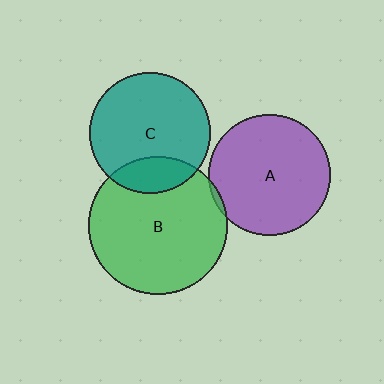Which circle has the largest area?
Circle B (green).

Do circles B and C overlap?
Yes.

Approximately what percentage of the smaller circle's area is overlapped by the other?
Approximately 20%.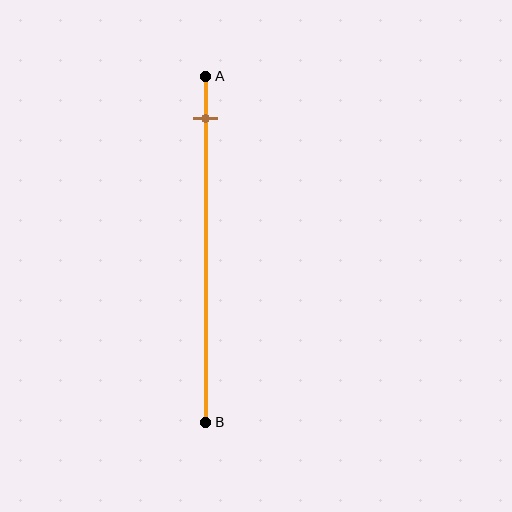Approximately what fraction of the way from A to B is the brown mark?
The brown mark is approximately 10% of the way from A to B.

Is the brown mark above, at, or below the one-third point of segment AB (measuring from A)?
The brown mark is above the one-third point of segment AB.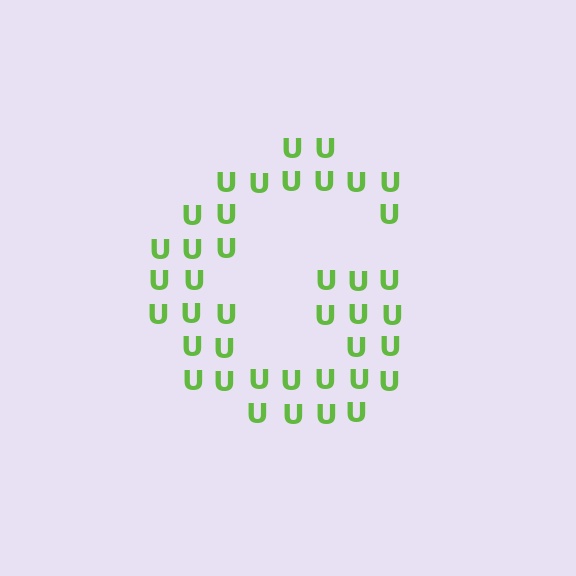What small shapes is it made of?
It is made of small letter U's.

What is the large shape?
The large shape is the letter G.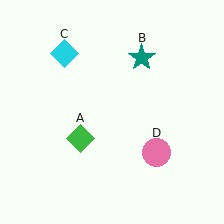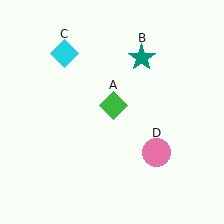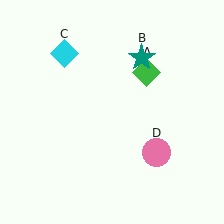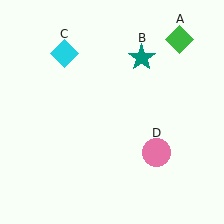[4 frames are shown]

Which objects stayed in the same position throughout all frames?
Teal star (object B) and cyan diamond (object C) and pink circle (object D) remained stationary.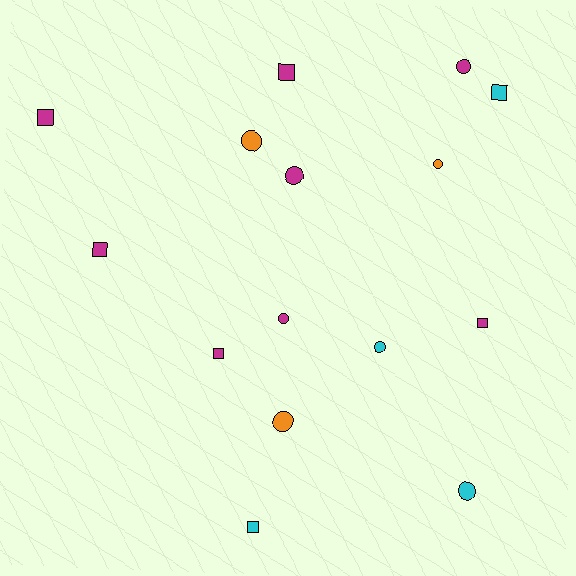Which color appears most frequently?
Magenta, with 8 objects.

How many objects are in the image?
There are 15 objects.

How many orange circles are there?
There are 3 orange circles.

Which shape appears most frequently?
Circle, with 8 objects.